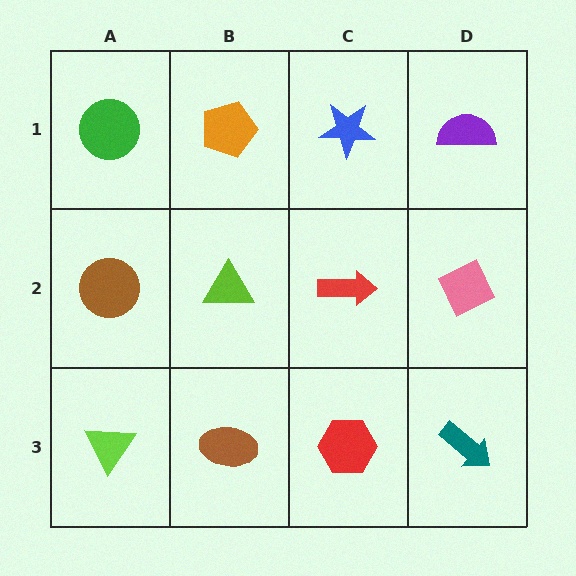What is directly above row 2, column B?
An orange pentagon.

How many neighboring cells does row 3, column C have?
3.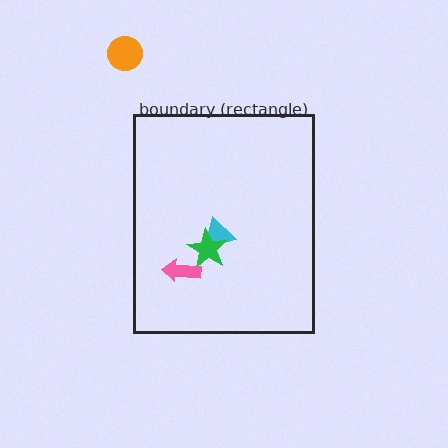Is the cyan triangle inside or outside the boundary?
Inside.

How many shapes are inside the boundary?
3 inside, 1 outside.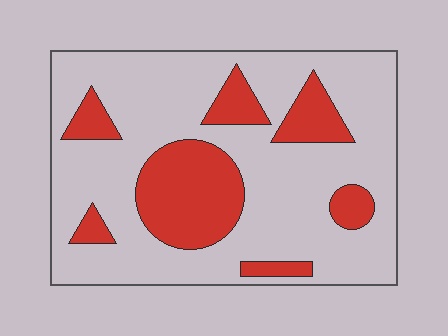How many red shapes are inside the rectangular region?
7.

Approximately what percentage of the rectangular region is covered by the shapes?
Approximately 25%.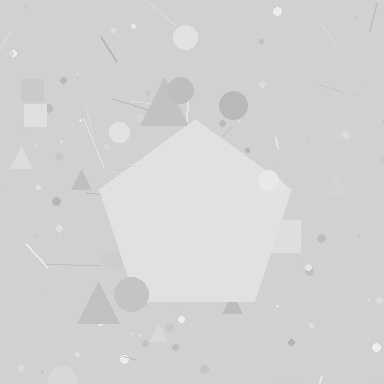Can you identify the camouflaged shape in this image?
The camouflaged shape is a pentagon.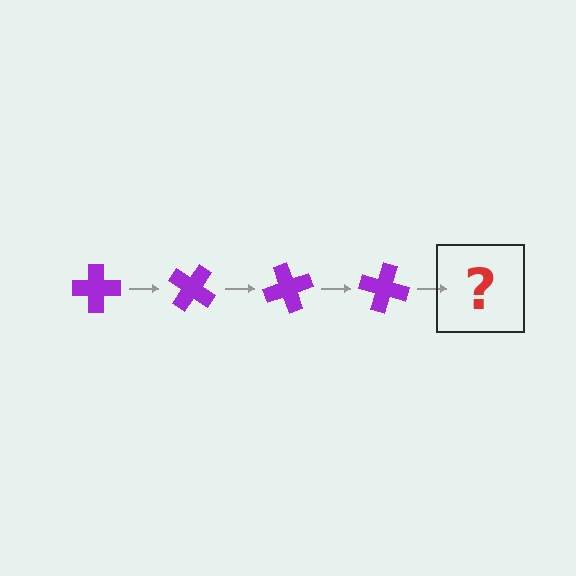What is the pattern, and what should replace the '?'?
The pattern is that the cross rotates 35 degrees each step. The '?' should be a purple cross rotated 140 degrees.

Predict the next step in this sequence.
The next step is a purple cross rotated 140 degrees.